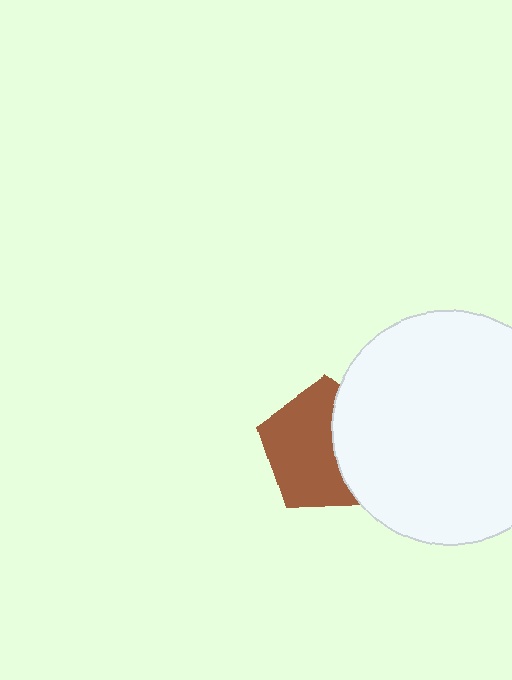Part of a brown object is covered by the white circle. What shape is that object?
It is a pentagon.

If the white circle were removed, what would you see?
You would see the complete brown pentagon.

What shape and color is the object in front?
The object in front is a white circle.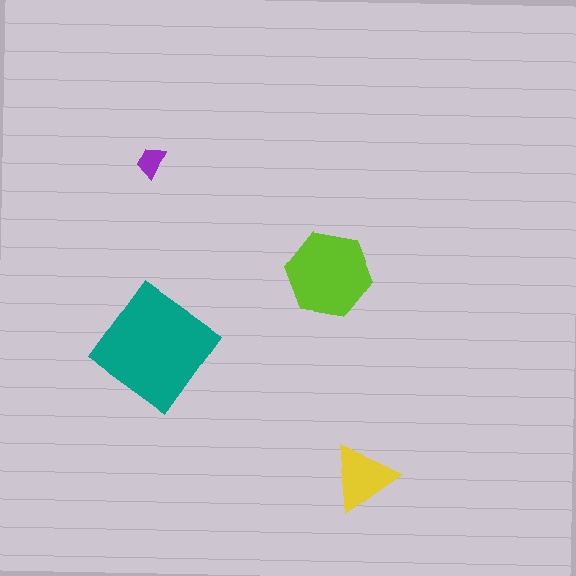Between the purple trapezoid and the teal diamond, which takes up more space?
The teal diamond.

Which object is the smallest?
The purple trapezoid.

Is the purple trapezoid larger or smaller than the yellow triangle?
Smaller.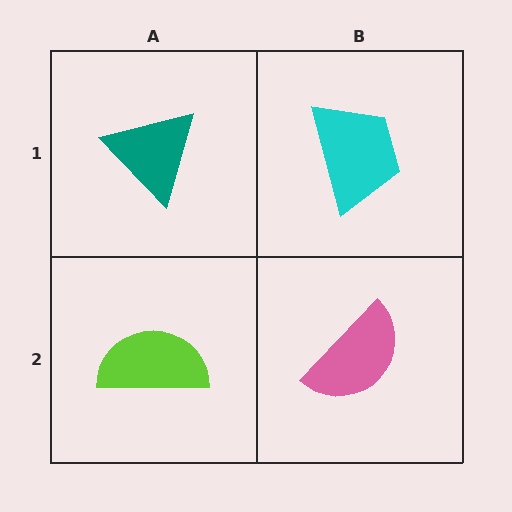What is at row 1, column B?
A cyan trapezoid.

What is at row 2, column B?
A pink semicircle.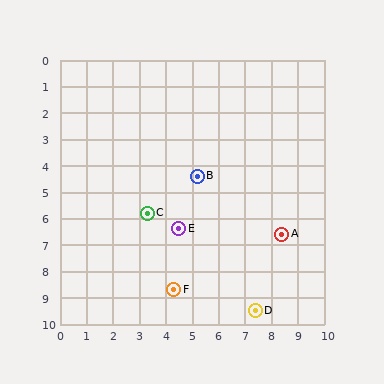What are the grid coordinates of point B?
Point B is at approximately (5.2, 4.4).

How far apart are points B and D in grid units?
Points B and D are about 5.6 grid units apart.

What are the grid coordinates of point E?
Point E is at approximately (4.5, 6.4).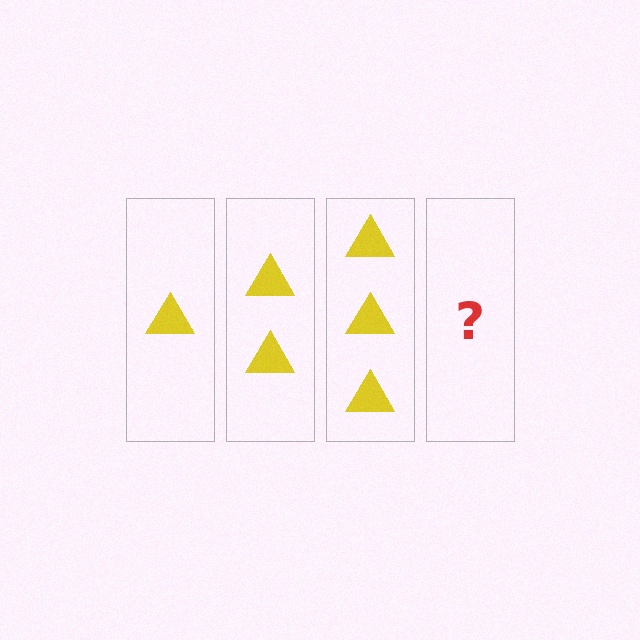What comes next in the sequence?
The next element should be 4 triangles.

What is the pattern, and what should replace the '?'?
The pattern is that each step adds one more triangle. The '?' should be 4 triangles.